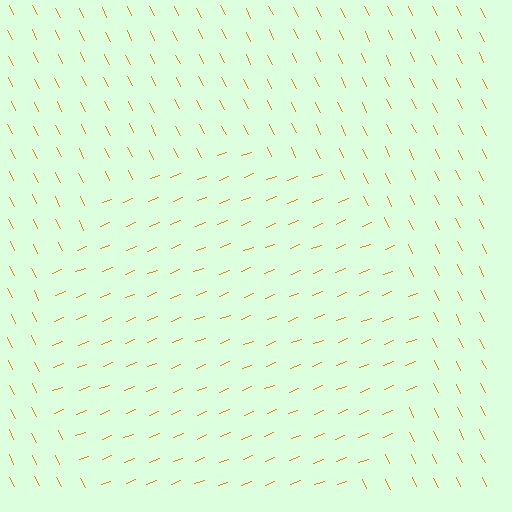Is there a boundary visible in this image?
Yes, there is a texture boundary formed by a change in line orientation.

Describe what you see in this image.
The image is filled with small orange line segments. A circle region in the image has lines oriented differently from the surrounding lines, creating a visible texture boundary.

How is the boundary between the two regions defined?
The boundary is defined purely by a change in line orientation (approximately 85 degrees difference). All lines are the same color and thickness.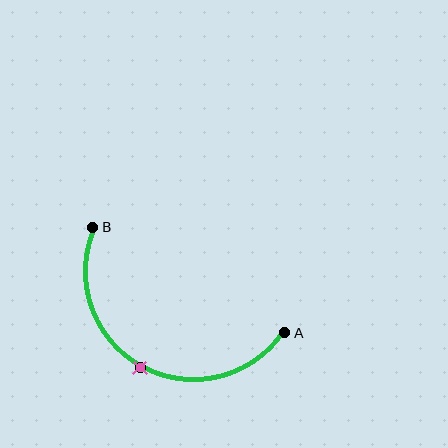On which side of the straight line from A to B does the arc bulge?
The arc bulges below the straight line connecting A and B.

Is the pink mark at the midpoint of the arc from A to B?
Yes. The pink mark lies on the arc at equal arc-length from both A and B — it is the arc midpoint.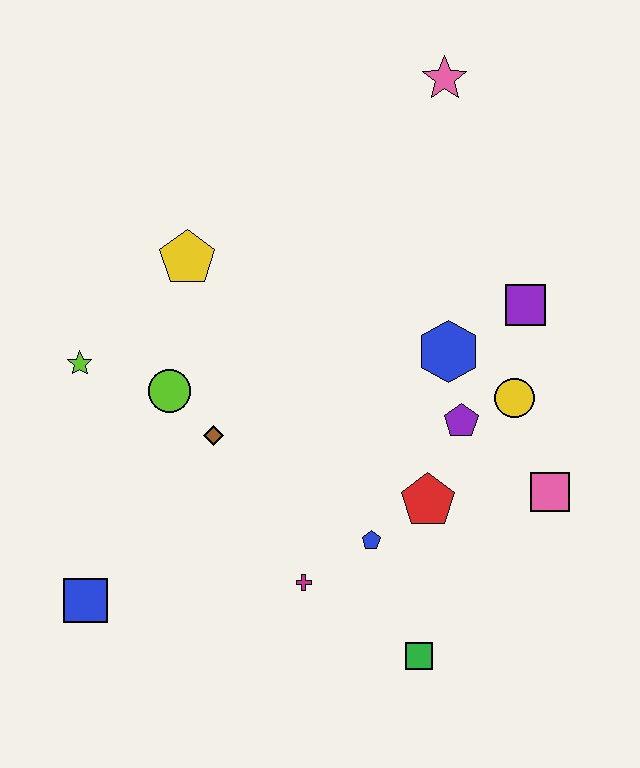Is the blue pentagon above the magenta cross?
Yes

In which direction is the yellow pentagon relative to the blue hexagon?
The yellow pentagon is to the left of the blue hexagon.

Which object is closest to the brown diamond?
The lime circle is closest to the brown diamond.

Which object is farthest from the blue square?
The pink star is farthest from the blue square.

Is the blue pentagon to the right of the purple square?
No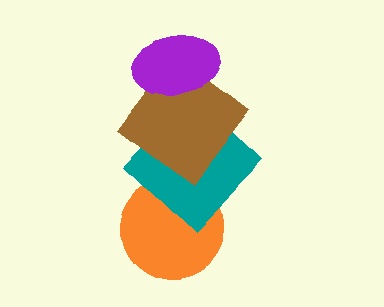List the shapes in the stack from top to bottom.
From top to bottom: the purple ellipse, the brown diamond, the teal diamond, the orange circle.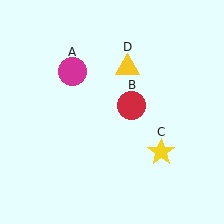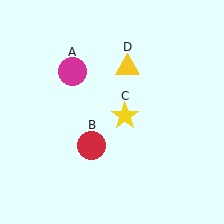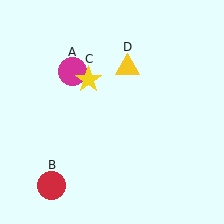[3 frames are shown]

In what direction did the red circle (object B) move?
The red circle (object B) moved down and to the left.